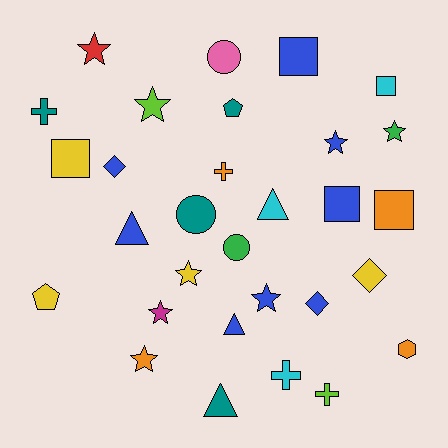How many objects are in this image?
There are 30 objects.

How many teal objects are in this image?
There are 4 teal objects.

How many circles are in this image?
There are 3 circles.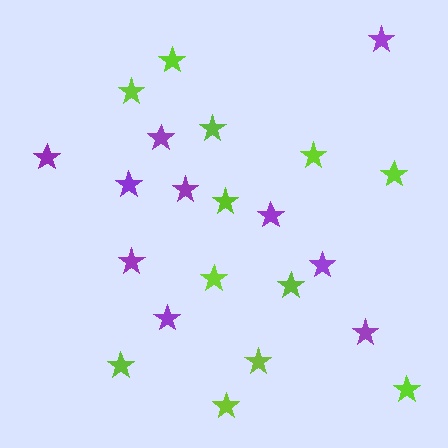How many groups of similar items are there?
There are 2 groups: one group of purple stars (10) and one group of lime stars (12).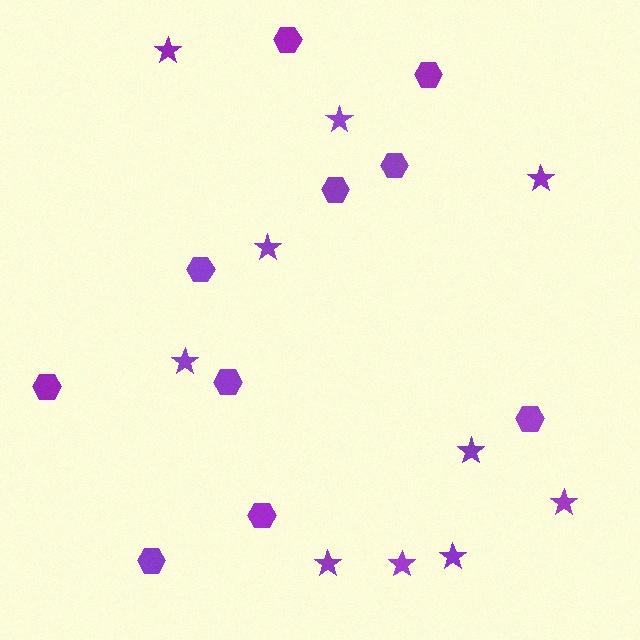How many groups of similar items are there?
There are 2 groups: one group of hexagons (10) and one group of stars (10).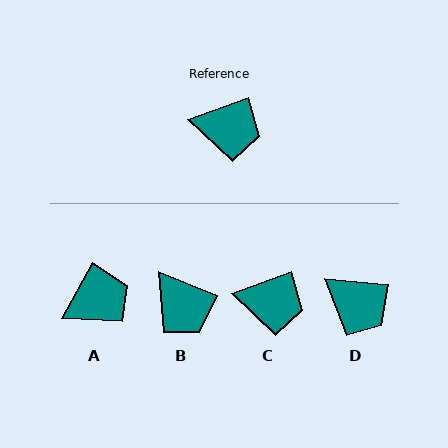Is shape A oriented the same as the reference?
No, it is off by about 41 degrees.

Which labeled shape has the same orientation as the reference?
C.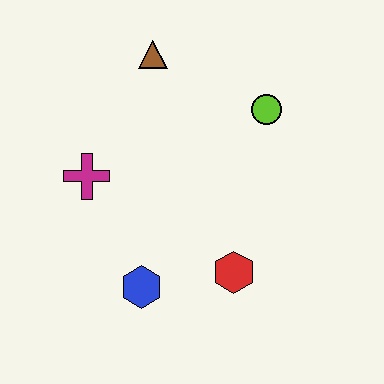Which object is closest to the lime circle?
The brown triangle is closest to the lime circle.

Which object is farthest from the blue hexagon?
The brown triangle is farthest from the blue hexagon.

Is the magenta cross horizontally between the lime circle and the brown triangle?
No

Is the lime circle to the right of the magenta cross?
Yes